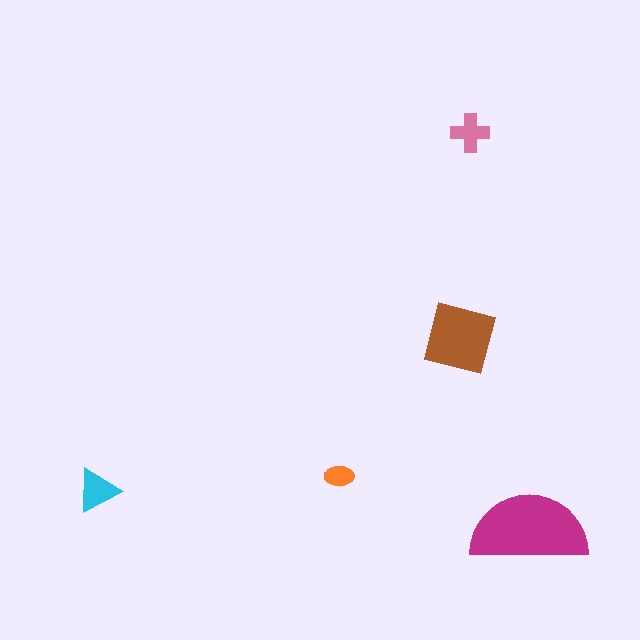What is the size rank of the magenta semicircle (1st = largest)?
1st.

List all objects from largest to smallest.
The magenta semicircle, the brown square, the cyan triangle, the pink cross, the orange ellipse.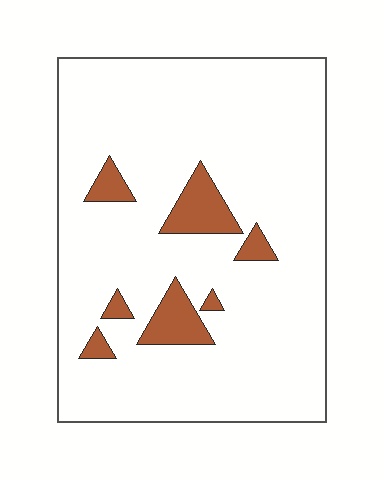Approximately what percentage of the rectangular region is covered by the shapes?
Approximately 10%.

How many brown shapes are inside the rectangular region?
7.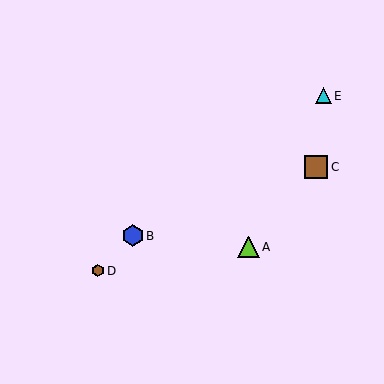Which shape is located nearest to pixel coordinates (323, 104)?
The cyan triangle (labeled E) at (323, 96) is nearest to that location.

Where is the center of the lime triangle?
The center of the lime triangle is at (248, 247).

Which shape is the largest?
The brown square (labeled C) is the largest.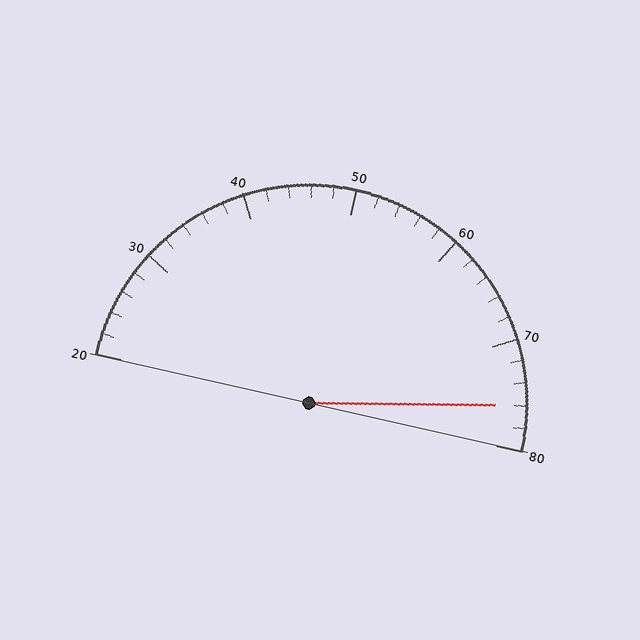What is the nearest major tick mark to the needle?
The nearest major tick mark is 80.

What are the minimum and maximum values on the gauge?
The gauge ranges from 20 to 80.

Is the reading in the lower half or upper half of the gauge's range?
The reading is in the upper half of the range (20 to 80).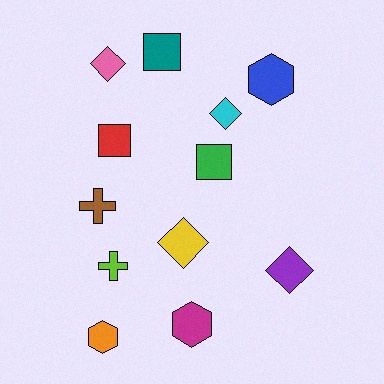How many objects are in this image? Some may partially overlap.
There are 12 objects.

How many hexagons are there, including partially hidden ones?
There are 3 hexagons.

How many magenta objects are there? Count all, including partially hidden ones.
There is 1 magenta object.